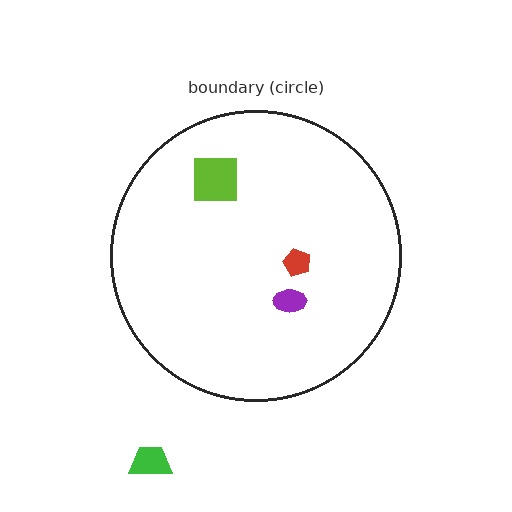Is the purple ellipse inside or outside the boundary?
Inside.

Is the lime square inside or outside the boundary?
Inside.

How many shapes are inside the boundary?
3 inside, 1 outside.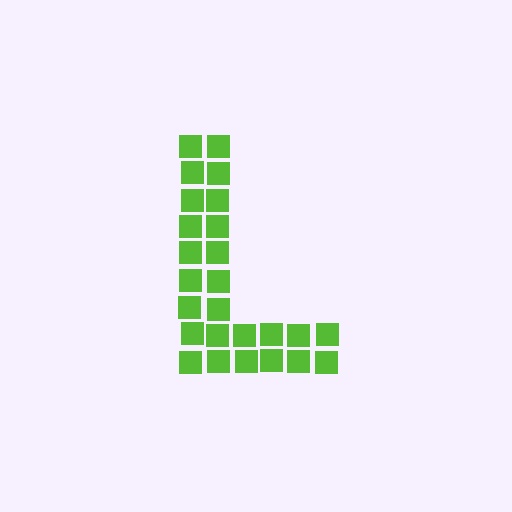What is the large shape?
The large shape is the letter L.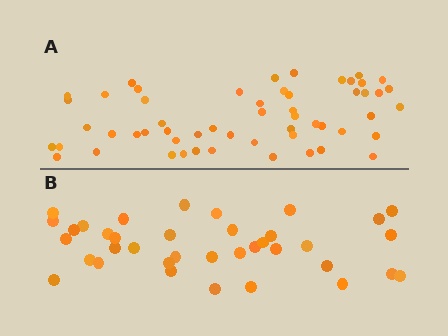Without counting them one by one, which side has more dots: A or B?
Region A (the top region) has more dots.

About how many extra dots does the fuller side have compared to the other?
Region A has approximately 20 more dots than region B.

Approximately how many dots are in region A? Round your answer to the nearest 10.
About 60 dots. (The exact count is 55, which rounds to 60.)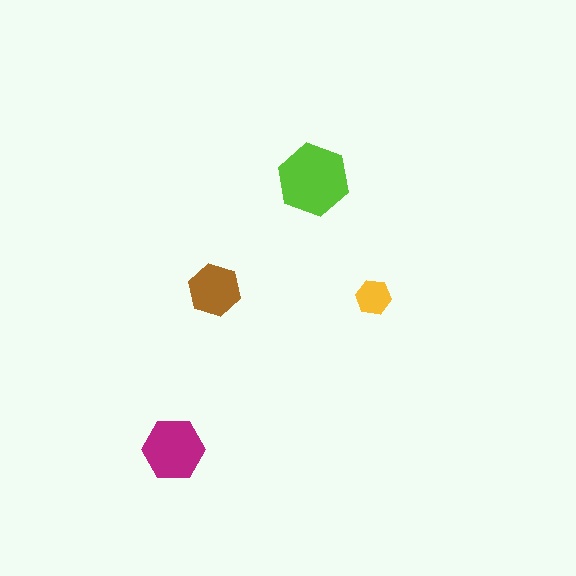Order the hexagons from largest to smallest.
the lime one, the magenta one, the brown one, the yellow one.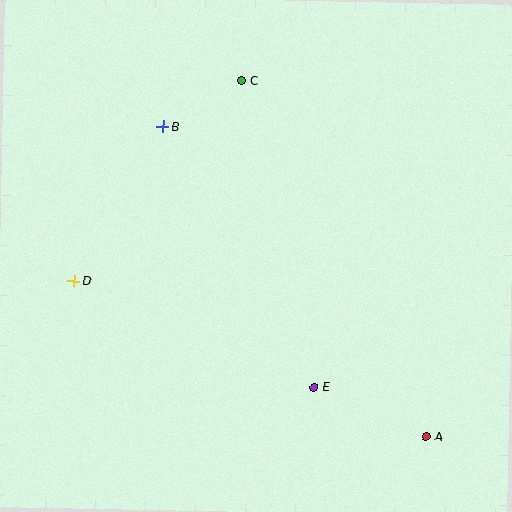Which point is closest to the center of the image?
Point E at (314, 387) is closest to the center.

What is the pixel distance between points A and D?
The distance between A and D is 385 pixels.